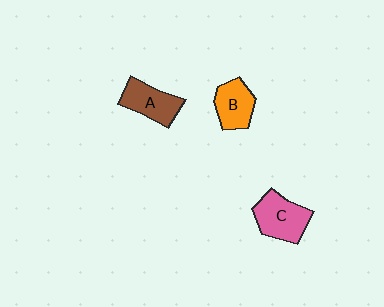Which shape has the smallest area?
Shape B (orange).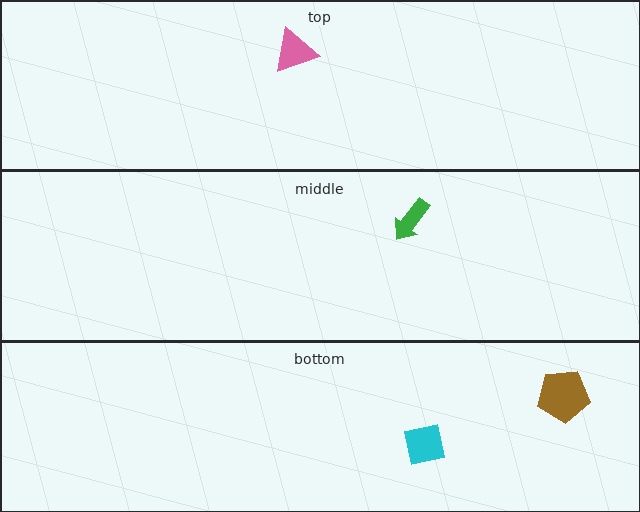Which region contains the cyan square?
The bottom region.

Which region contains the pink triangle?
The top region.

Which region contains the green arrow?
The middle region.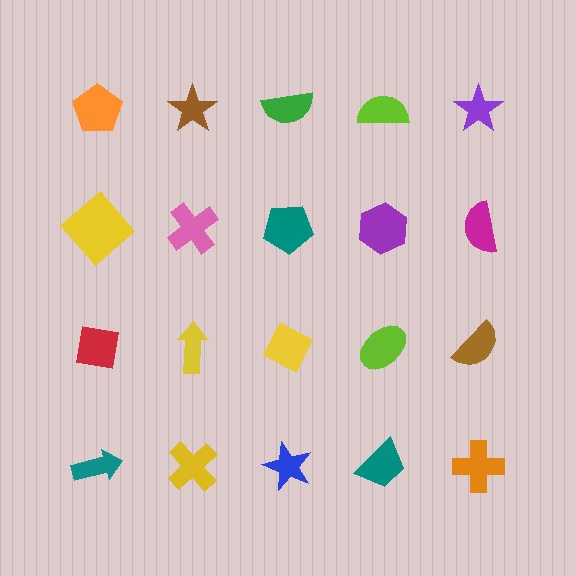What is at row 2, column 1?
A yellow diamond.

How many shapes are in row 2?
5 shapes.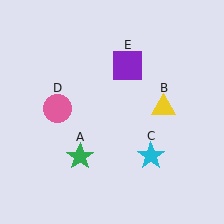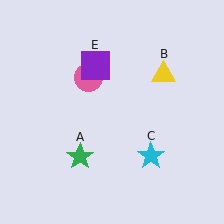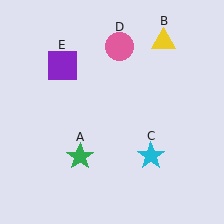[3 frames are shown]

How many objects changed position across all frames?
3 objects changed position: yellow triangle (object B), pink circle (object D), purple square (object E).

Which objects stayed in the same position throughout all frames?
Green star (object A) and cyan star (object C) remained stationary.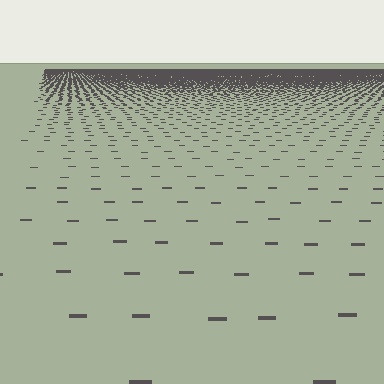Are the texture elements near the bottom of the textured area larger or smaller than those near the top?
Larger. Near the bottom, elements are closer to the viewer and appear at a bigger on-screen size.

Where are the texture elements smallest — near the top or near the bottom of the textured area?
Near the top.